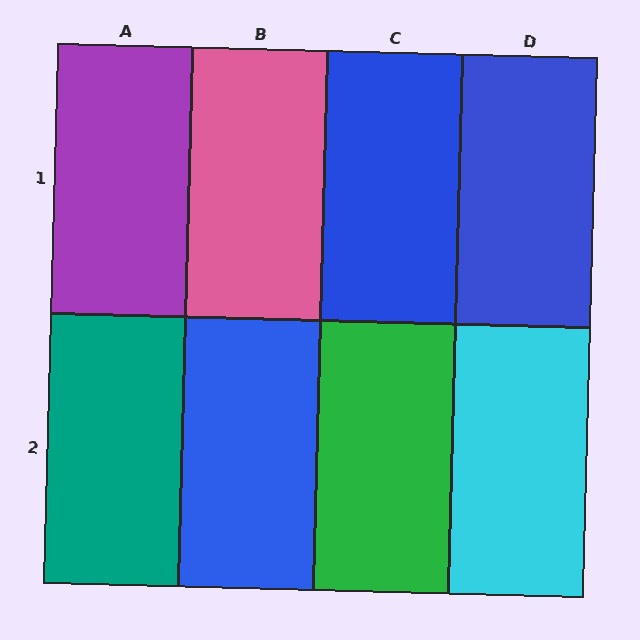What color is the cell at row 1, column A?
Purple.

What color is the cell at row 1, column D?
Blue.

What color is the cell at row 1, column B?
Pink.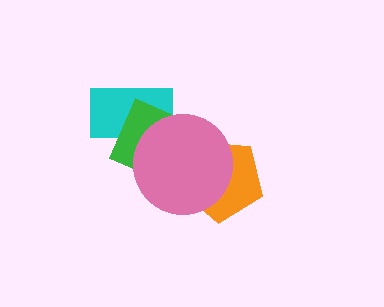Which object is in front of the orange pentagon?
The pink circle is in front of the orange pentagon.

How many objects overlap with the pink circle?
3 objects overlap with the pink circle.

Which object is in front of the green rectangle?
The pink circle is in front of the green rectangle.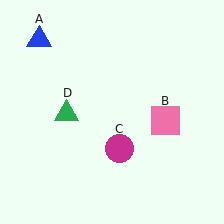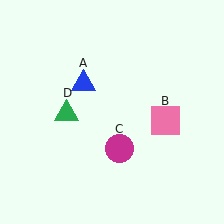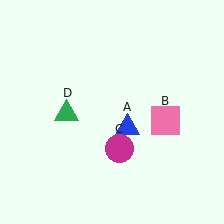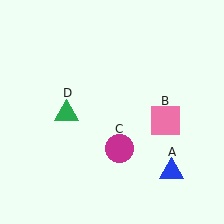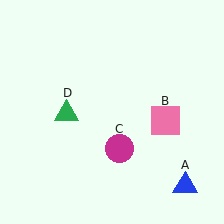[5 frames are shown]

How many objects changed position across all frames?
1 object changed position: blue triangle (object A).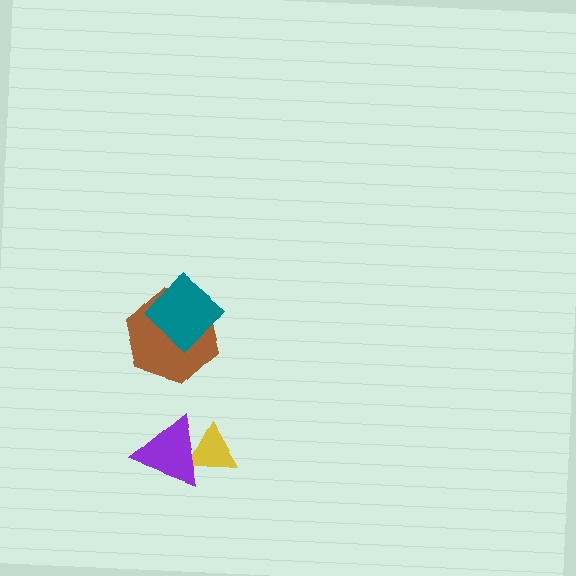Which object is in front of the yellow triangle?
The purple triangle is in front of the yellow triangle.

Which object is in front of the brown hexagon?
The teal diamond is in front of the brown hexagon.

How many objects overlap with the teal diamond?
1 object overlaps with the teal diamond.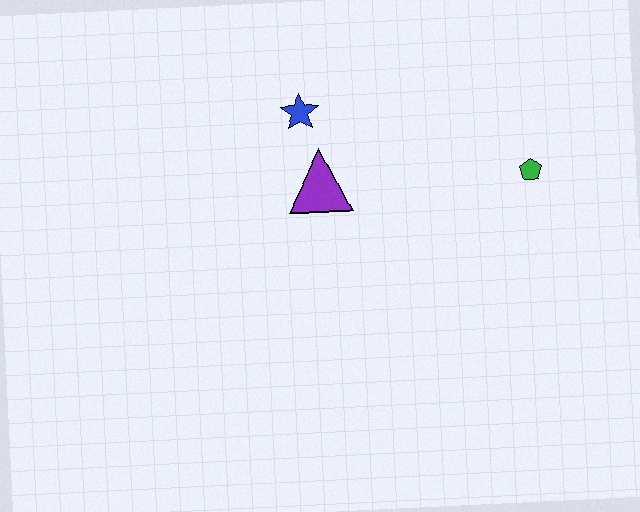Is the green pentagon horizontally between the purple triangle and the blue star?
No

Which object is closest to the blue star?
The purple triangle is closest to the blue star.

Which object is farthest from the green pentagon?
The blue star is farthest from the green pentagon.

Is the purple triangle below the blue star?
Yes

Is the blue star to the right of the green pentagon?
No